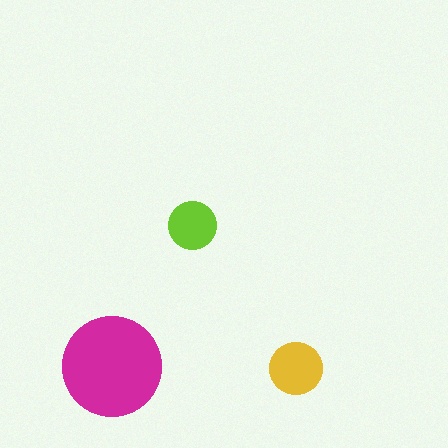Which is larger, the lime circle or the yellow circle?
The yellow one.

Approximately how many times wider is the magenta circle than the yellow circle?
About 2 times wider.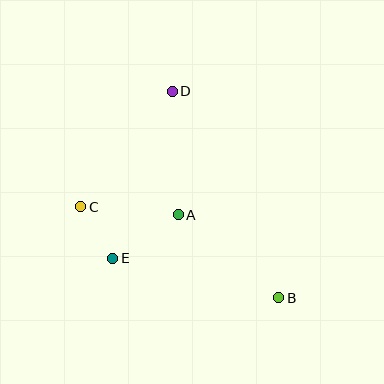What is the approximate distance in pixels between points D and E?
The distance between D and E is approximately 177 pixels.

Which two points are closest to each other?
Points C and E are closest to each other.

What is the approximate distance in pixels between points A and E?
The distance between A and E is approximately 78 pixels.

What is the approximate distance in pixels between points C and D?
The distance between C and D is approximately 147 pixels.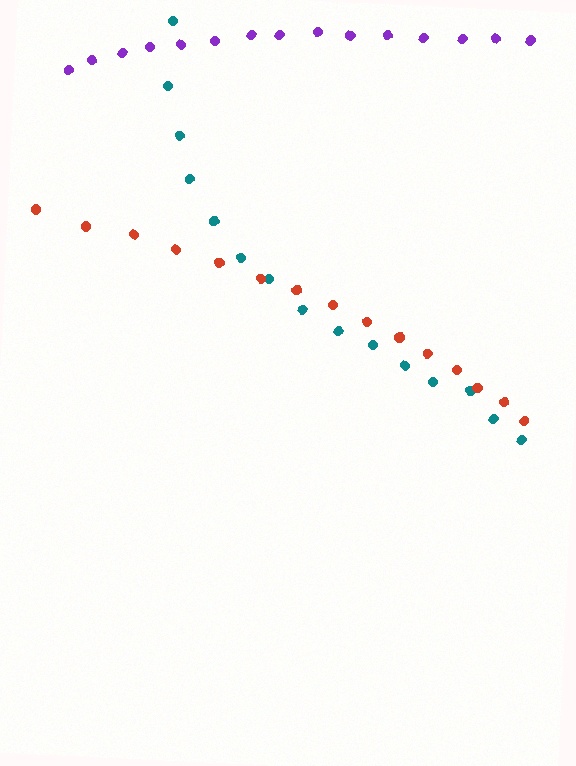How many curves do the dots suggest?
There are 3 distinct paths.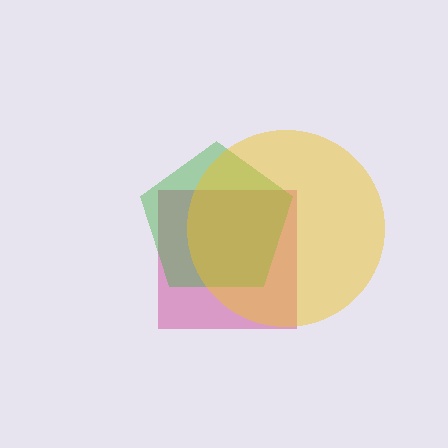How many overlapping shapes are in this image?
There are 3 overlapping shapes in the image.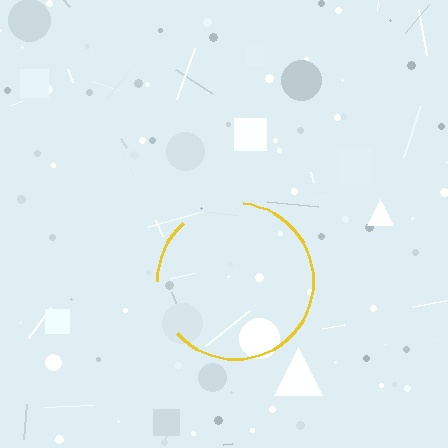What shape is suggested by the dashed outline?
The dashed outline suggests a circle.